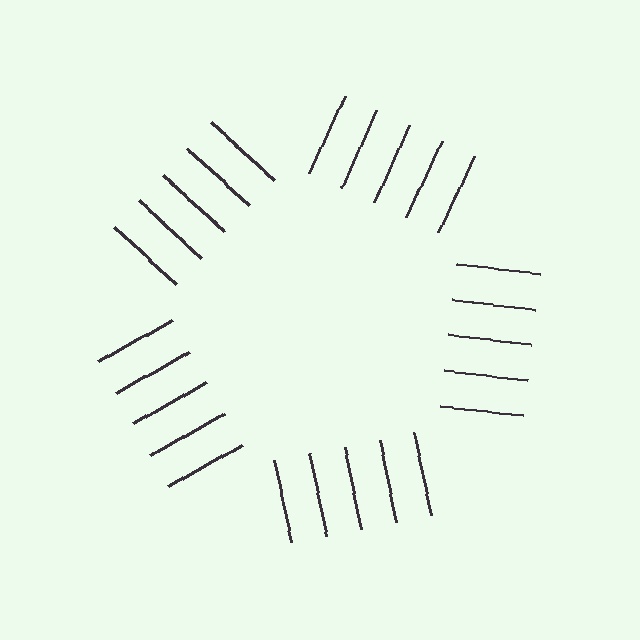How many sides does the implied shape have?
5 sides — the line-ends trace a pentagon.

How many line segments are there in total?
25 — 5 along each of the 5 edges.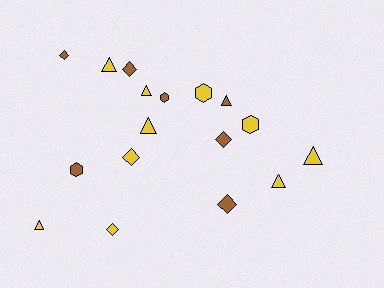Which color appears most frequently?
Yellow, with 10 objects.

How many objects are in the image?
There are 17 objects.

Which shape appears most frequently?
Triangle, with 7 objects.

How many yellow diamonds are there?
There are 2 yellow diamonds.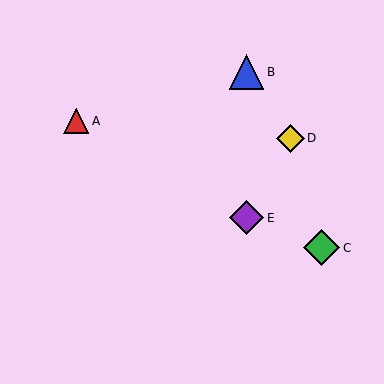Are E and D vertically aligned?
No, E is at x≈247 and D is at x≈290.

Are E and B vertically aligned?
Yes, both are at x≈247.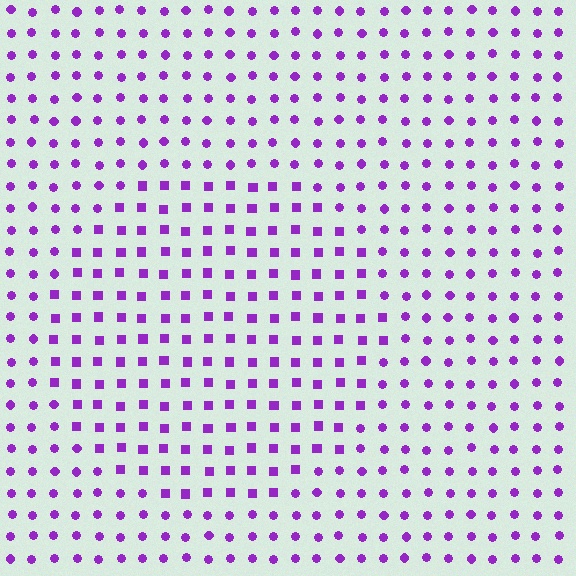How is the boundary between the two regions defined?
The boundary is defined by a change in element shape: squares inside vs. circles outside. All elements share the same color and spacing.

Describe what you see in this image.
The image is filled with small purple elements arranged in a uniform grid. A circle-shaped region contains squares, while the surrounding area contains circles. The boundary is defined purely by the change in element shape.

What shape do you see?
I see a circle.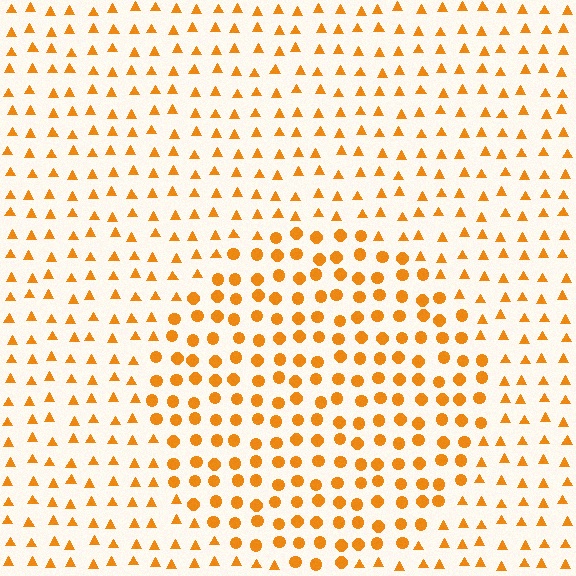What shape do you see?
I see a circle.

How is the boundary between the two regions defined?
The boundary is defined by a change in element shape: circles inside vs. triangles outside. All elements share the same color and spacing.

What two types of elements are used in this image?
The image uses circles inside the circle region and triangles outside it.